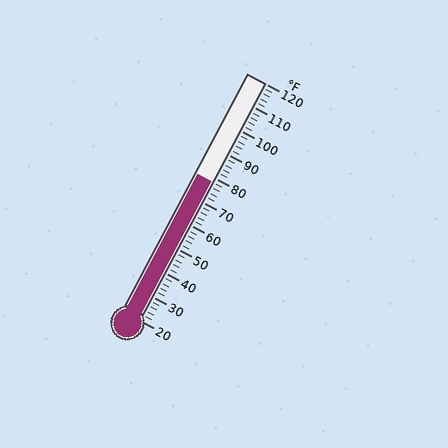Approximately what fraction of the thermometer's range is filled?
The thermometer is filled to approximately 60% of its range.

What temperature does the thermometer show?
The thermometer shows approximately 78°F.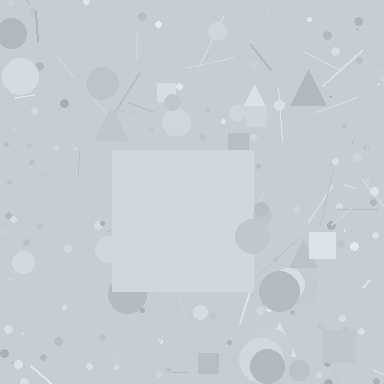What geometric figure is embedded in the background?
A square is embedded in the background.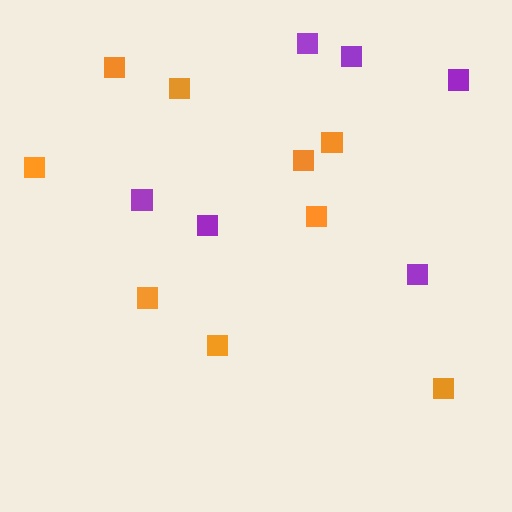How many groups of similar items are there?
There are 2 groups: one group of orange squares (9) and one group of purple squares (6).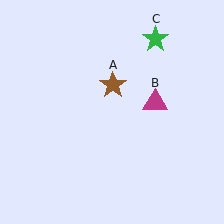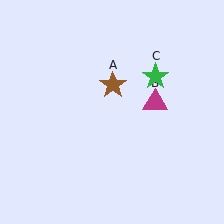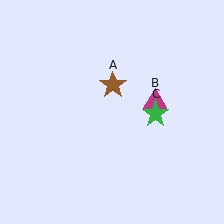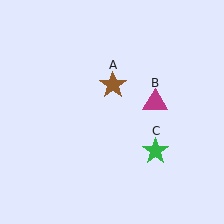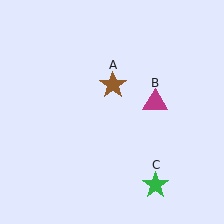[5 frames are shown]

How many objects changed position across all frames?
1 object changed position: green star (object C).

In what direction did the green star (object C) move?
The green star (object C) moved down.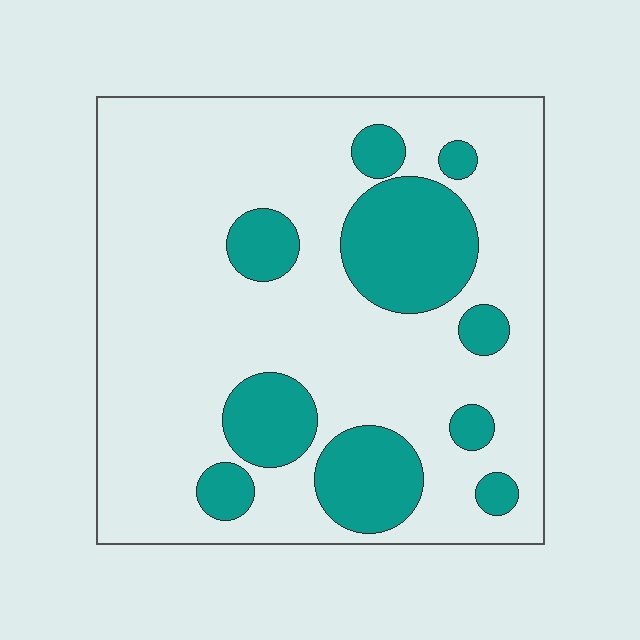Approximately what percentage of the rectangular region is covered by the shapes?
Approximately 25%.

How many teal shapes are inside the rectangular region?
10.